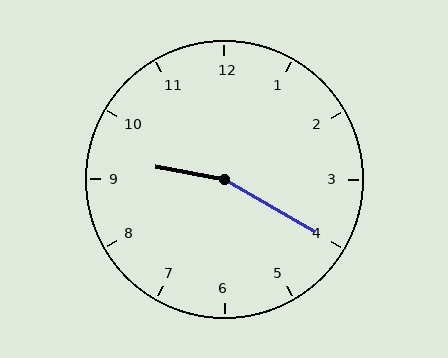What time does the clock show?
9:20.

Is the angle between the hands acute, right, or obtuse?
It is obtuse.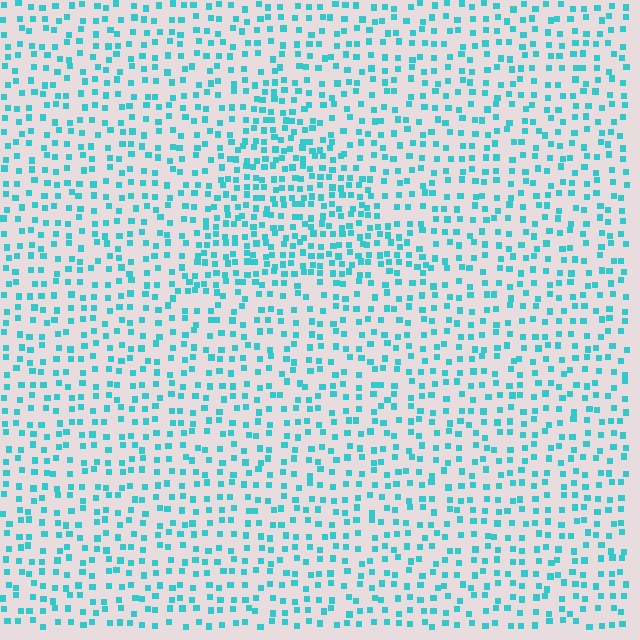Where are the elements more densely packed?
The elements are more densely packed inside the triangle boundary.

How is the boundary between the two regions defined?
The boundary is defined by a change in element density (approximately 1.7x ratio). All elements are the same color, size, and shape.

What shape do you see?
I see a triangle.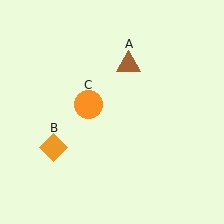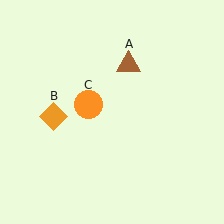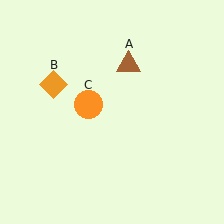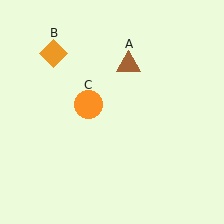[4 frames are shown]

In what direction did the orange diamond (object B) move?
The orange diamond (object B) moved up.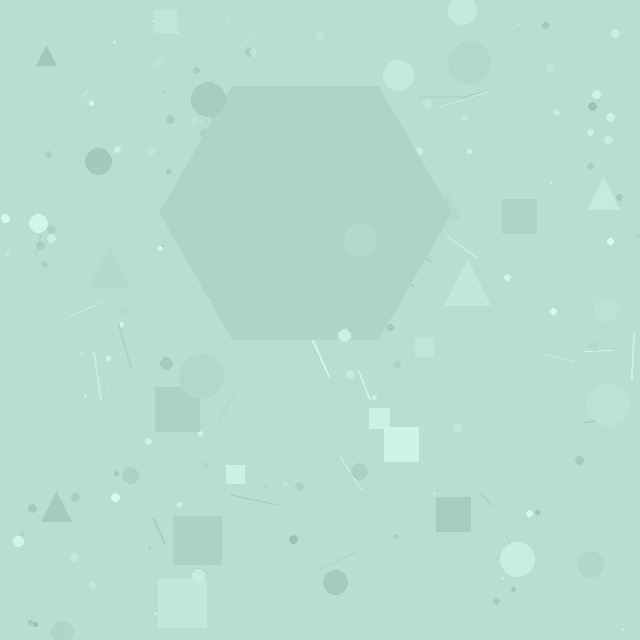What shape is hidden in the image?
A hexagon is hidden in the image.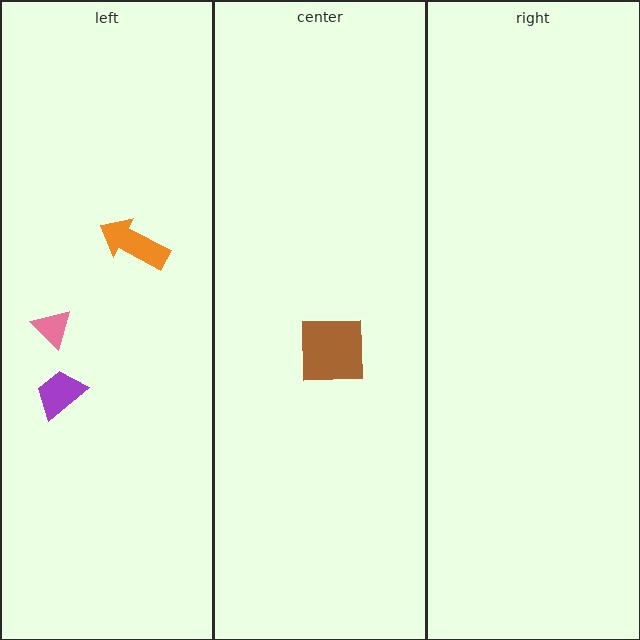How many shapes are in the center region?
1.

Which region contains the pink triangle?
The left region.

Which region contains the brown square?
The center region.